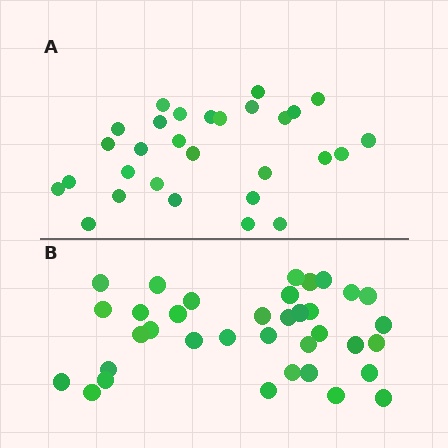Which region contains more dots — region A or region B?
Region B (the bottom region) has more dots.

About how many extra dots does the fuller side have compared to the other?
Region B has roughly 8 or so more dots than region A.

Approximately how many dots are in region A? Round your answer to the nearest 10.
About 30 dots. (The exact count is 29, which rounds to 30.)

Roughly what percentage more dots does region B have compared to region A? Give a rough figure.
About 25% more.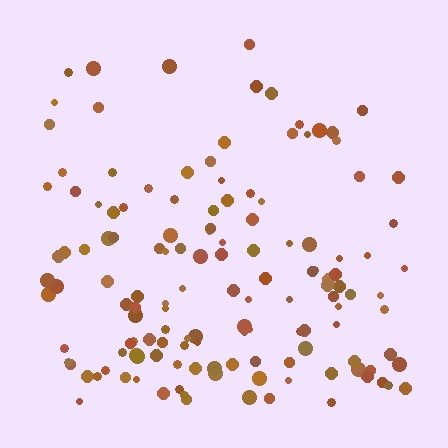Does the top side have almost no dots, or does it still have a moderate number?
Still a moderate number, just noticeably fewer than the bottom.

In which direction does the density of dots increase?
From top to bottom, with the bottom side densest.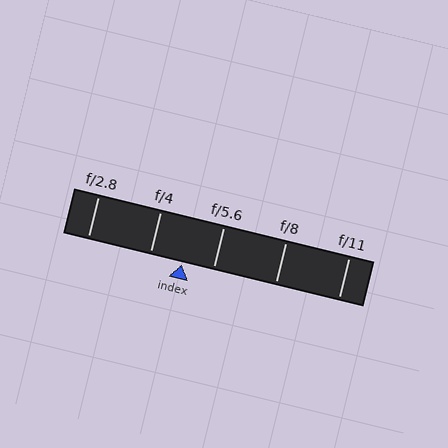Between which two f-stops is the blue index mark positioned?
The index mark is between f/4 and f/5.6.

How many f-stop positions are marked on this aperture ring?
There are 5 f-stop positions marked.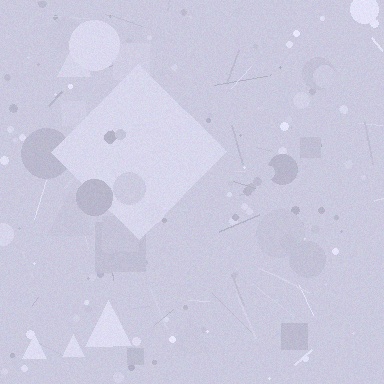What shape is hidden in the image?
A diamond is hidden in the image.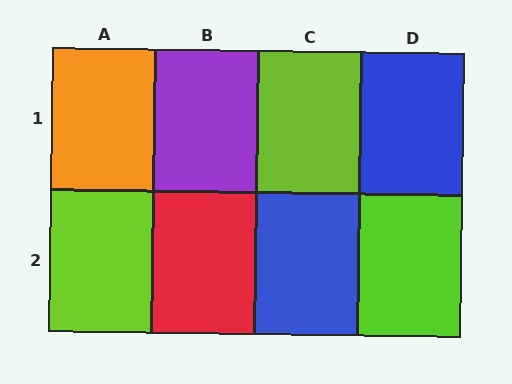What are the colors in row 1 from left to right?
Orange, purple, lime, blue.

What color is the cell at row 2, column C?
Blue.